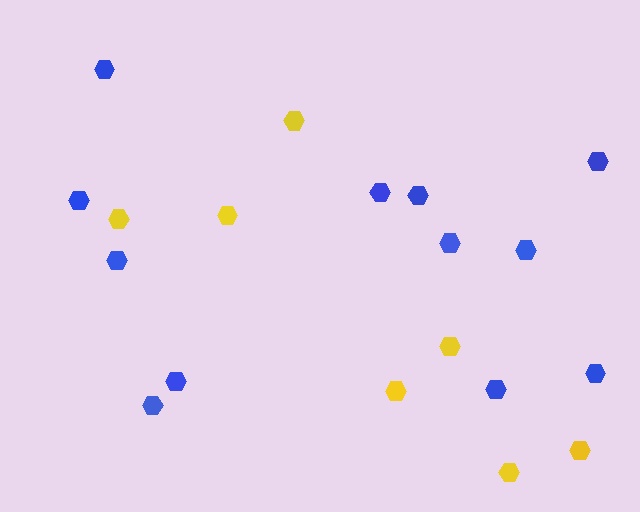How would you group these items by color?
There are 2 groups: one group of blue hexagons (12) and one group of yellow hexagons (7).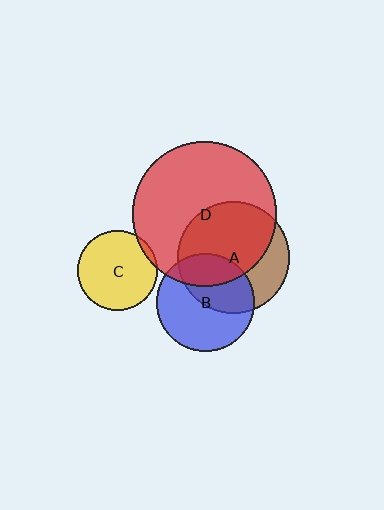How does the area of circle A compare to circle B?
Approximately 1.3 times.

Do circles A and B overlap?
Yes.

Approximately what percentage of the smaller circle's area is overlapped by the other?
Approximately 45%.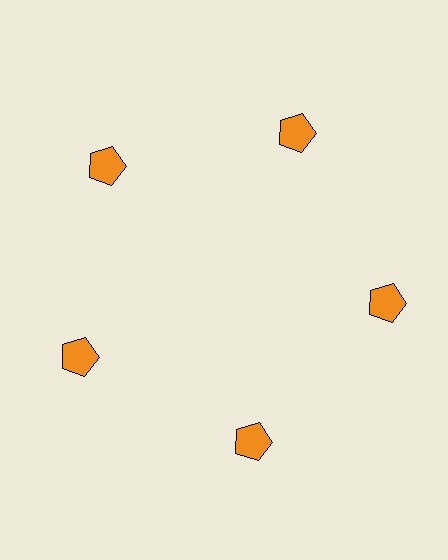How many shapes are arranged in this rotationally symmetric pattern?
There are 5 shapes, arranged in 5 groups of 1.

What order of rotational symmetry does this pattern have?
This pattern has 5-fold rotational symmetry.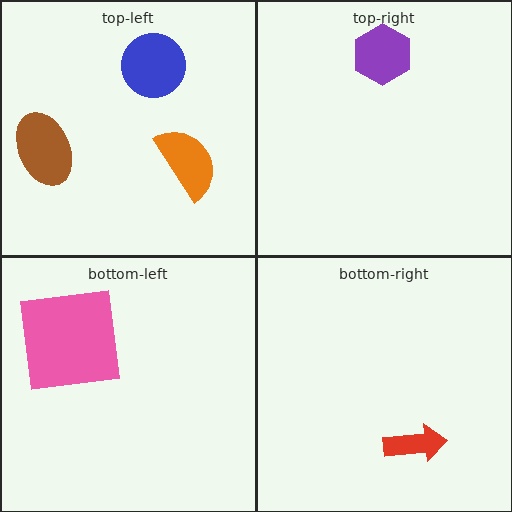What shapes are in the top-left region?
The blue circle, the orange semicircle, the brown ellipse.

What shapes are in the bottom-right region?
The red arrow.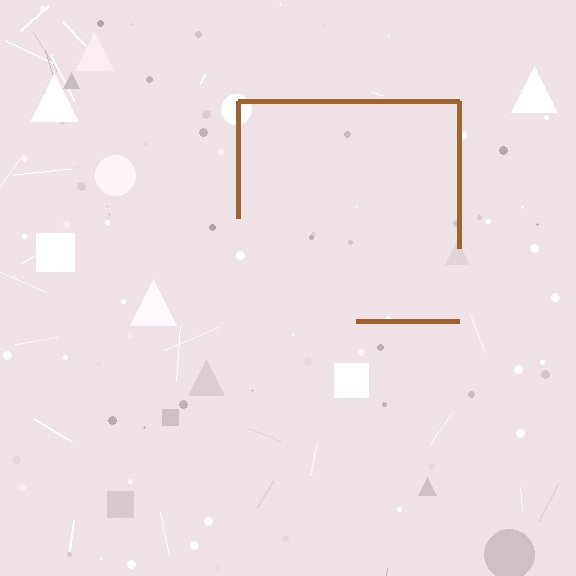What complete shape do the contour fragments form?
The contour fragments form a square.